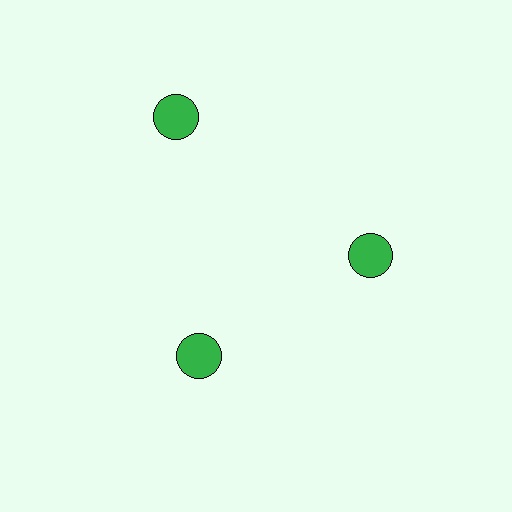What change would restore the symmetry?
The symmetry would be restored by moving it inward, back onto the ring so that all 3 circles sit at equal angles and equal distance from the center.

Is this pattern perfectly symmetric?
No. The 3 green circles are arranged in a ring, but one element near the 11 o'clock position is pushed outward from the center, breaking the 3-fold rotational symmetry.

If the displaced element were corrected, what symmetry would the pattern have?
It would have 3-fold rotational symmetry — the pattern would map onto itself every 120 degrees.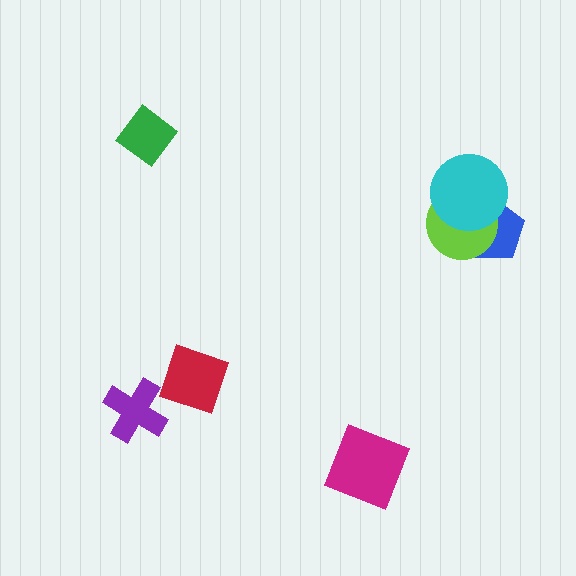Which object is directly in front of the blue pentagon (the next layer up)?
The lime circle is directly in front of the blue pentagon.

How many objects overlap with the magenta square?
0 objects overlap with the magenta square.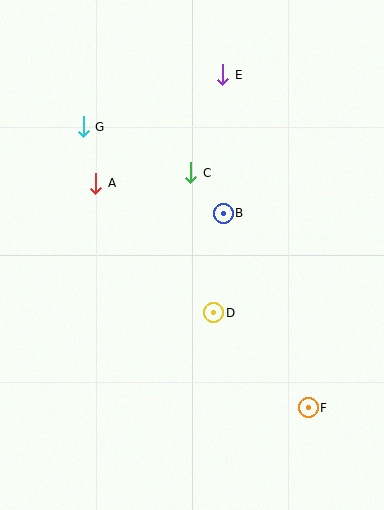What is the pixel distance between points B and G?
The distance between B and G is 165 pixels.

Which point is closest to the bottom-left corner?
Point D is closest to the bottom-left corner.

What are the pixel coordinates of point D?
Point D is at (214, 313).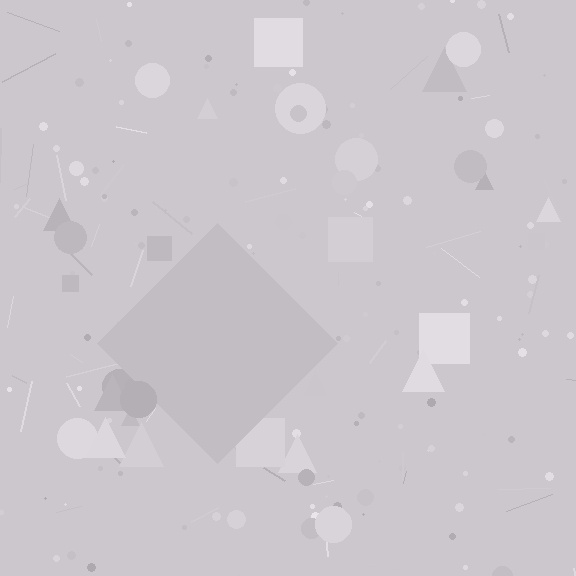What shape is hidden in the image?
A diamond is hidden in the image.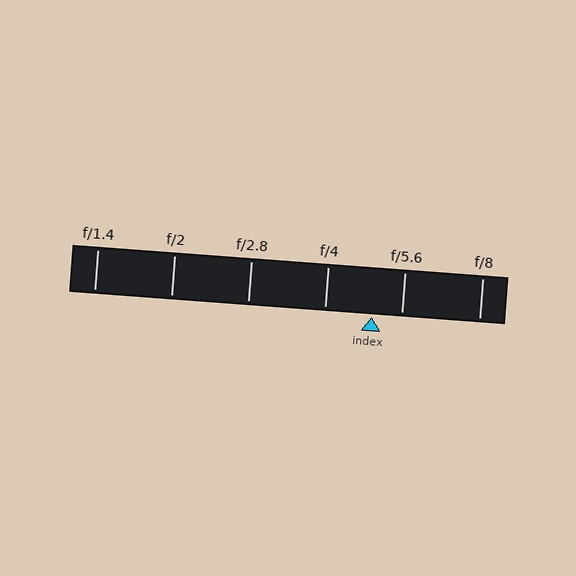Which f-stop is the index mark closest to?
The index mark is closest to f/5.6.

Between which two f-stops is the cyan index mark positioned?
The index mark is between f/4 and f/5.6.